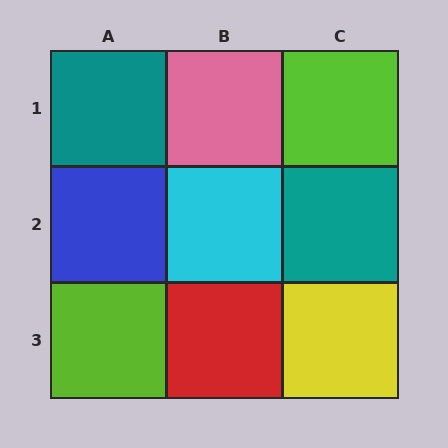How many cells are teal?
2 cells are teal.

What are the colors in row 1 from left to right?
Teal, pink, lime.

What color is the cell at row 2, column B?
Cyan.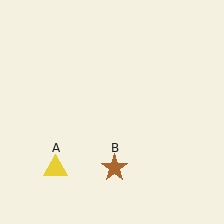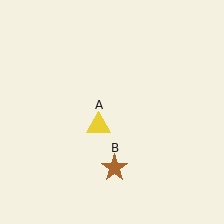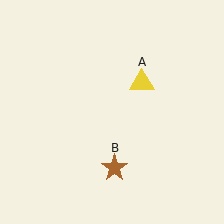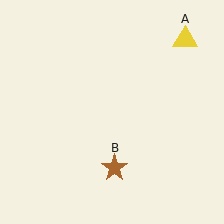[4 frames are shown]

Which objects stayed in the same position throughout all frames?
Brown star (object B) remained stationary.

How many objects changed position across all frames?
1 object changed position: yellow triangle (object A).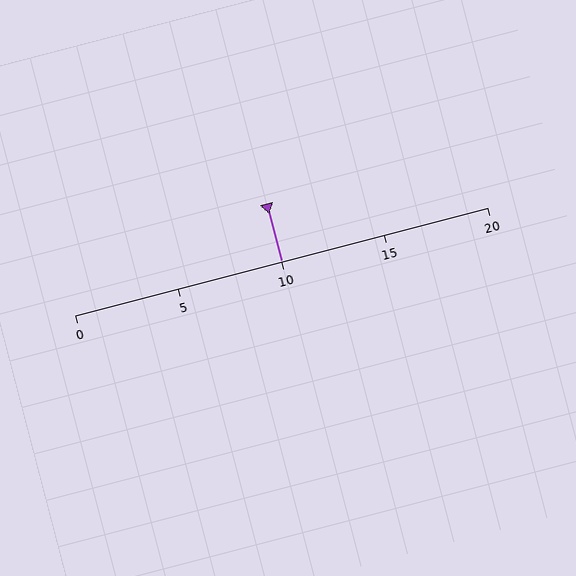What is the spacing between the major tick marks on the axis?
The major ticks are spaced 5 apart.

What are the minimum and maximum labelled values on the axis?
The axis runs from 0 to 20.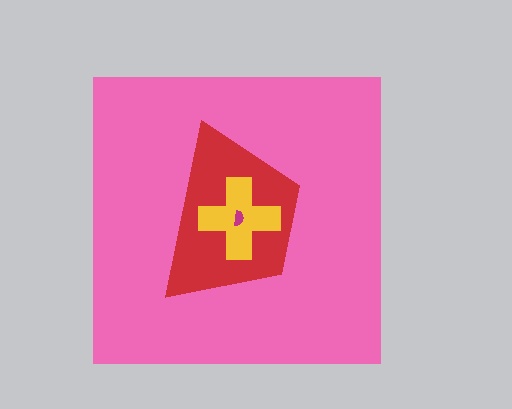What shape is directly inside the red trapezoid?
The yellow cross.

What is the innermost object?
The magenta semicircle.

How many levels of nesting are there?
4.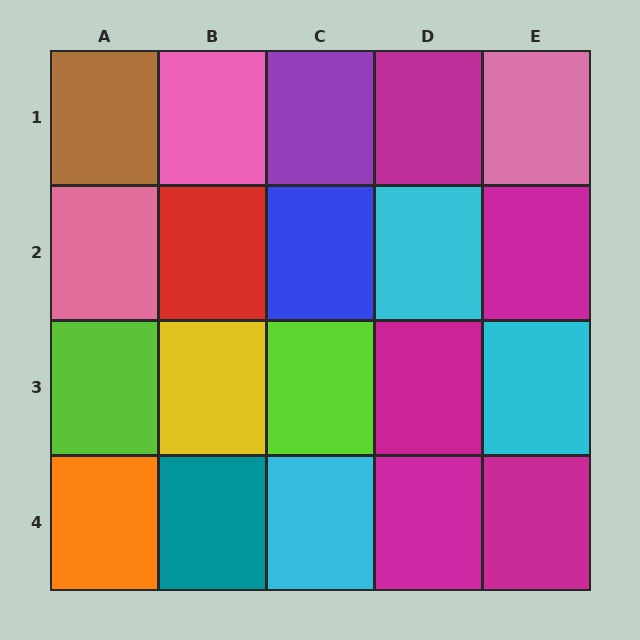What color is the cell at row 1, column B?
Pink.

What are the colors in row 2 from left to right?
Pink, red, blue, cyan, magenta.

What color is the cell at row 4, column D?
Magenta.